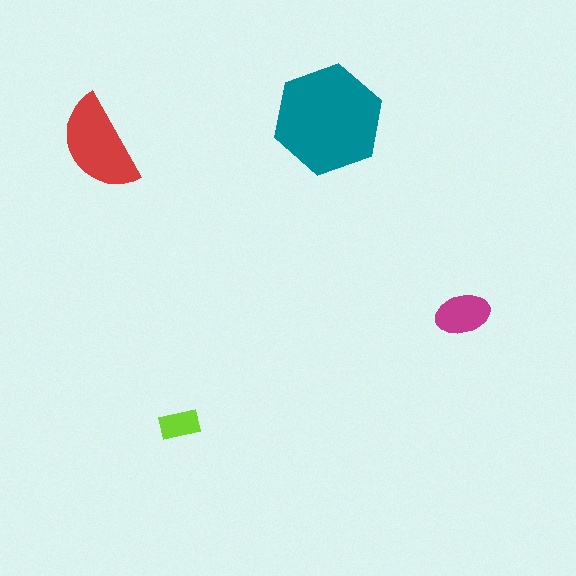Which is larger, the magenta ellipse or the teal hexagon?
The teal hexagon.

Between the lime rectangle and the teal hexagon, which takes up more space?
The teal hexagon.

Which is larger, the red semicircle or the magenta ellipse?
The red semicircle.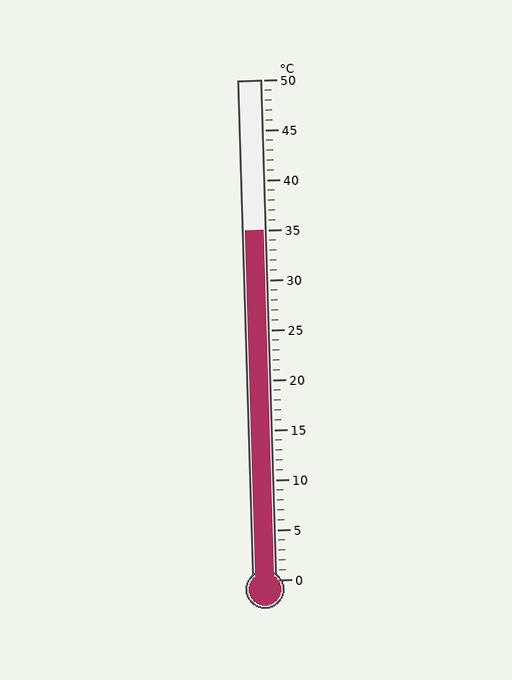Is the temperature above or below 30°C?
The temperature is above 30°C.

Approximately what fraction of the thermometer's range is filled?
The thermometer is filled to approximately 70% of its range.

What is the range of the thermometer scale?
The thermometer scale ranges from 0°C to 50°C.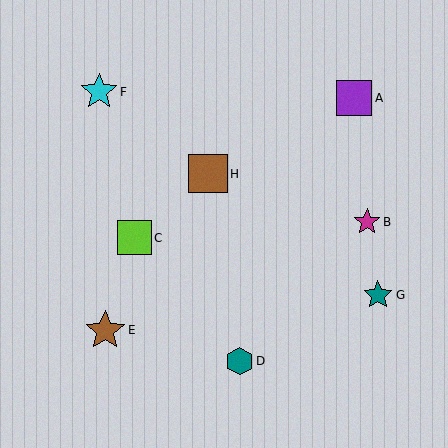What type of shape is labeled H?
Shape H is a brown square.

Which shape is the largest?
The brown star (labeled E) is the largest.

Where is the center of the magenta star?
The center of the magenta star is at (367, 222).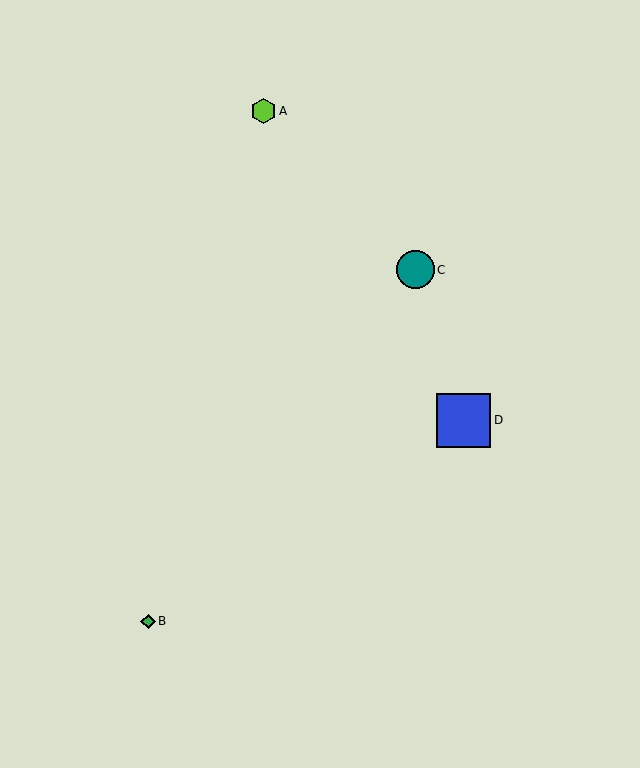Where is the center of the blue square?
The center of the blue square is at (463, 420).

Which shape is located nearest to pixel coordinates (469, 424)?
The blue square (labeled D) at (463, 420) is nearest to that location.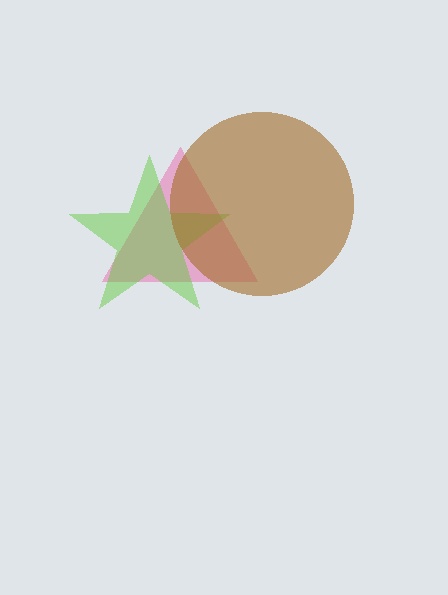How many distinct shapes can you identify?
There are 3 distinct shapes: a pink triangle, a lime star, a brown circle.